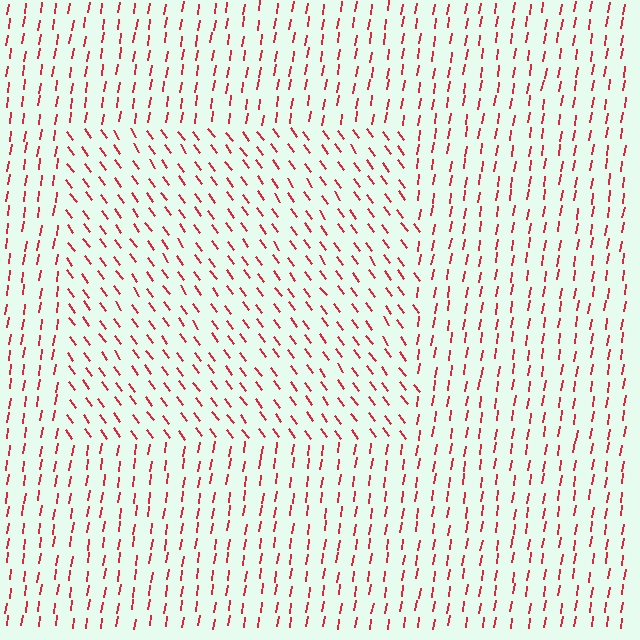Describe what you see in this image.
The image is filled with small red line segments. A rectangle region in the image has lines oriented differently from the surrounding lines, creating a visible texture boundary.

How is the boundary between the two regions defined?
The boundary is defined purely by a change in line orientation (approximately 45 degrees difference). All lines are the same color and thickness.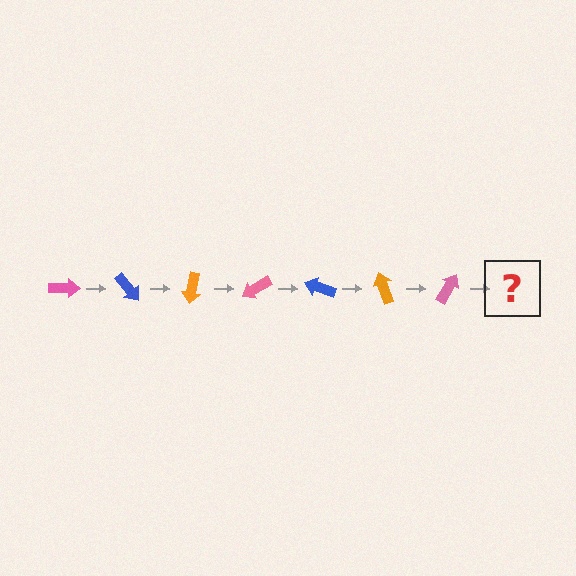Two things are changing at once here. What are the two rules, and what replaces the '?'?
The two rules are that it rotates 50 degrees each step and the color cycles through pink, blue, and orange. The '?' should be a blue arrow, rotated 350 degrees from the start.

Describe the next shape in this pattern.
It should be a blue arrow, rotated 350 degrees from the start.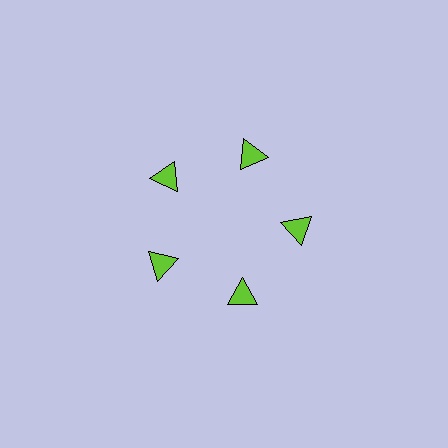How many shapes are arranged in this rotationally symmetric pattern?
There are 5 shapes, arranged in 5 groups of 1.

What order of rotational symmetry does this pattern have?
This pattern has 5-fold rotational symmetry.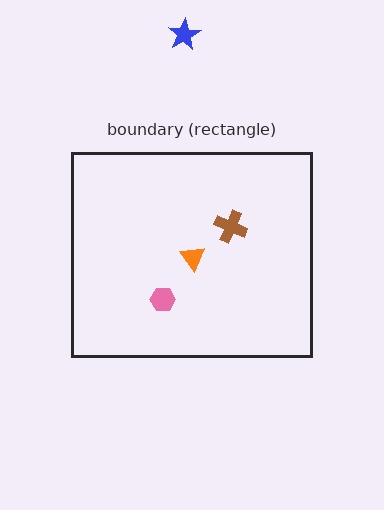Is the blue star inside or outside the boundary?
Outside.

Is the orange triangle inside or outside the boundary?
Inside.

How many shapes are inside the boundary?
3 inside, 1 outside.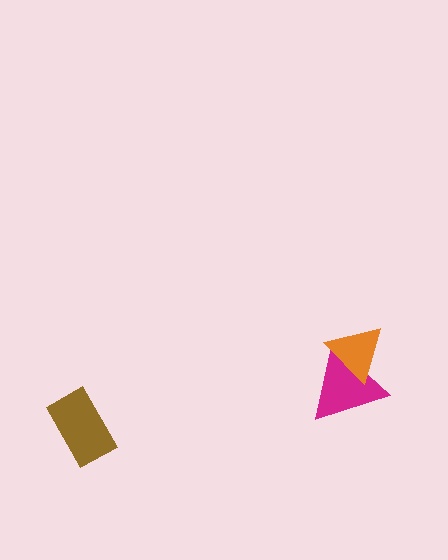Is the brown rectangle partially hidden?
No, no other shape covers it.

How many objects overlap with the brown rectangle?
0 objects overlap with the brown rectangle.